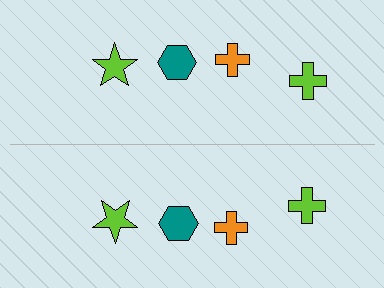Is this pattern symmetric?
Yes, this pattern has bilateral (reflection) symmetry.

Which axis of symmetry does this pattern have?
The pattern has a horizontal axis of symmetry running through the center of the image.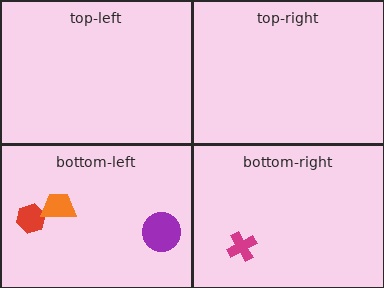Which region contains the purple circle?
The bottom-left region.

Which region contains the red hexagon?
The bottom-left region.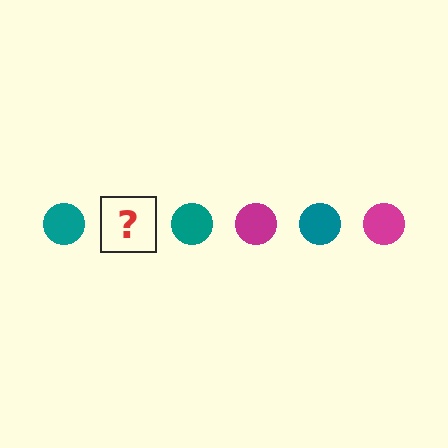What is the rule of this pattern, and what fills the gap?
The rule is that the pattern cycles through teal, magenta circles. The gap should be filled with a magenta circle.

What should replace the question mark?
The question mark should be replaced with a magenta circle.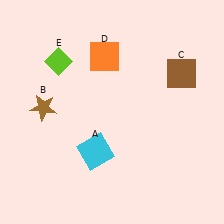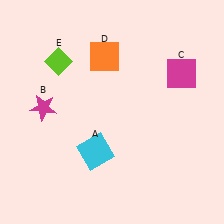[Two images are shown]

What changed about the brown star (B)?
In Image 1, B is brown. In Image 2, it changed to magenta.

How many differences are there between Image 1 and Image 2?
There are 2 differences between the two images.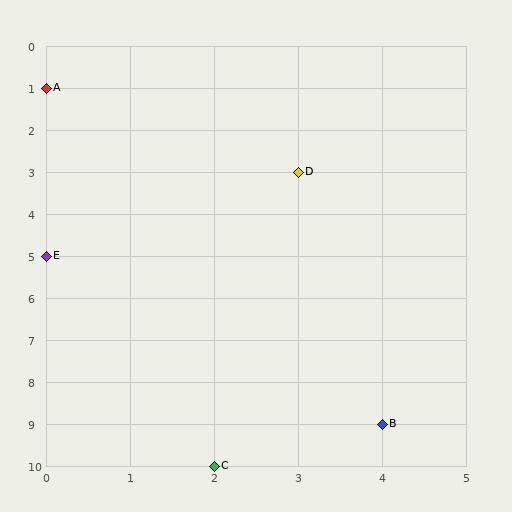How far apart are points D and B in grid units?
Points D and B are 1 column and 6 rows apart (about 6.1 grid units diagonally).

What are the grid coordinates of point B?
Point B is at grid coordinates (4, 9).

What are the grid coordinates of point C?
Point C is at grid coordinates (2, 10).